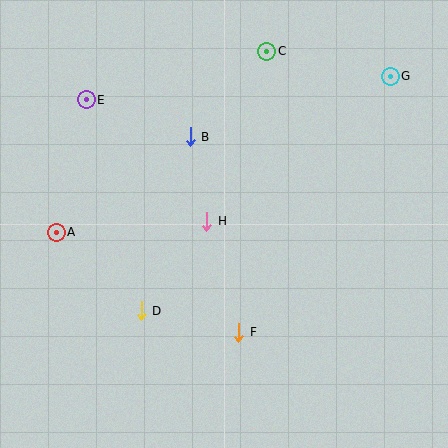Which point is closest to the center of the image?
Point H at (207, 221) is closest to the center.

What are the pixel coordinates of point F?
Point F is at (238, 332).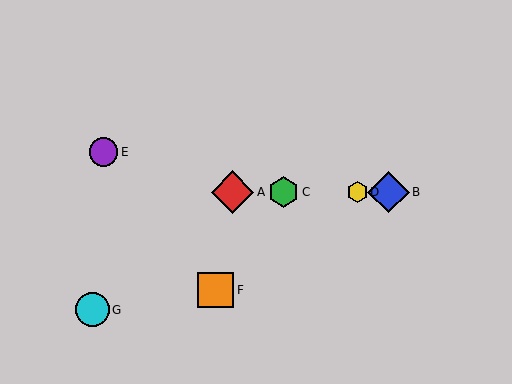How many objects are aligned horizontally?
4 objects (A, B, C, D) are aligned horizontally.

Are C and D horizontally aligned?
Yes, both are at y≈192.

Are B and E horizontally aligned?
No, B is at y≈192 and E is at y≈152.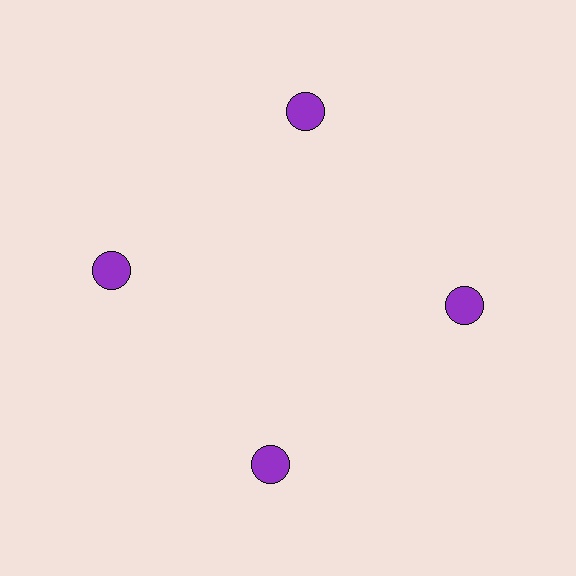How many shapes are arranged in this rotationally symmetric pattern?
There are 4 shapes, arranged in 4 groups of 1.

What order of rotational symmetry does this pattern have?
This pattern has 4-fold rotational symmetry.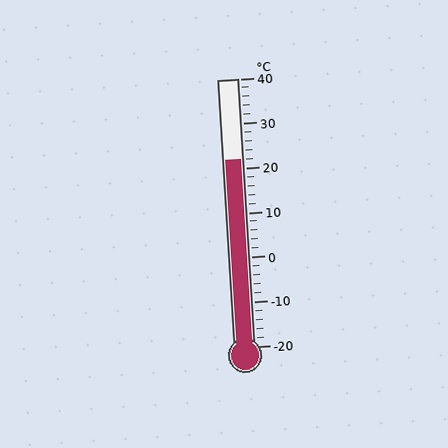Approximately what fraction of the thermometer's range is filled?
The thermometer is filled to approximately 70% of its range.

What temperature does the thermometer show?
The thermometer shows approximately 22°C.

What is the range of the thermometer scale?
The thermometer scale ranges from -20°C to 40°C.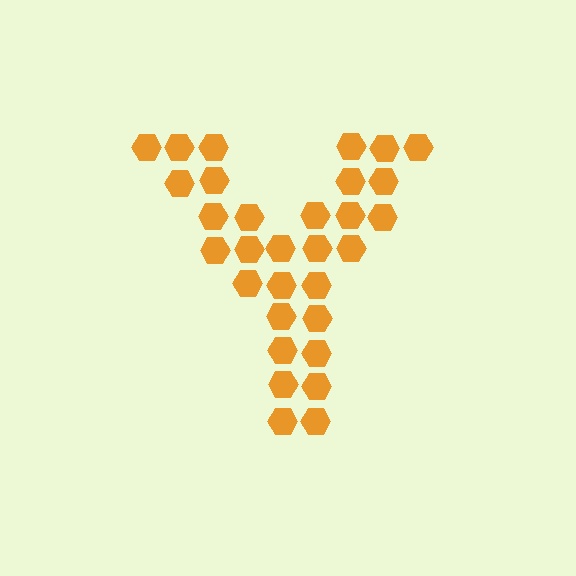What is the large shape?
The large shape is the letter Y.